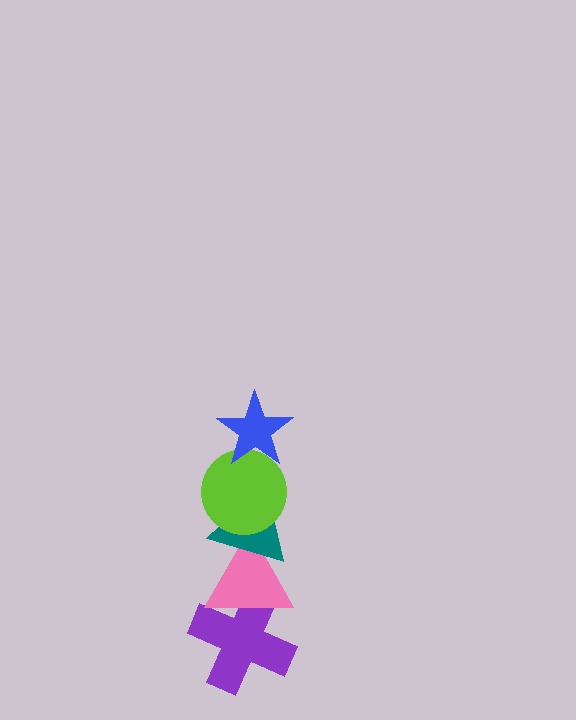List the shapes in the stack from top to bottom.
From top to bottom: the blue star, the lime circle, the teal triangle, the pink triangle, the purple cross.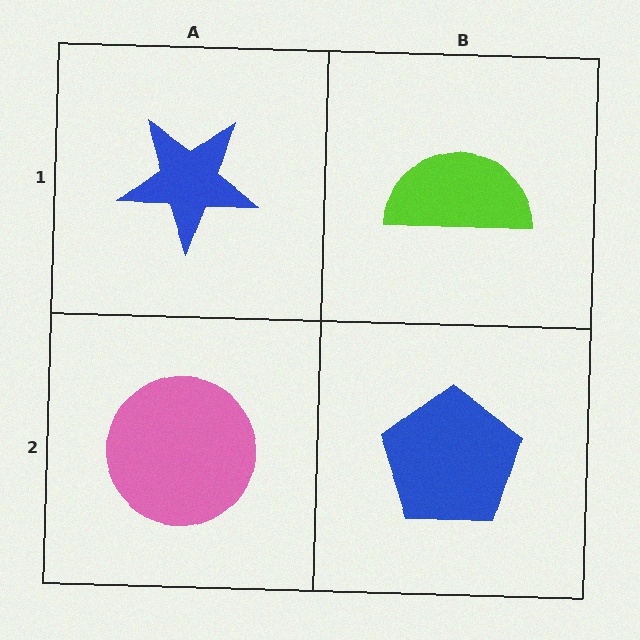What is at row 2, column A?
A pink circle.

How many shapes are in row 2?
2 shapes.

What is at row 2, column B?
A blue pentagon.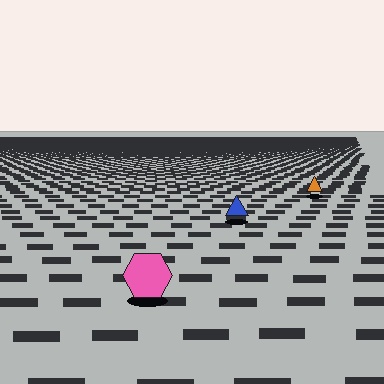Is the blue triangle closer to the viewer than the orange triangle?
Yes. The blue triangle is closer — you can tell from the texture gradient: the ground texture is coarser near it.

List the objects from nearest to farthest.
From nearest to farthest: the pink hexagon, the blue triangle, the orange triangle.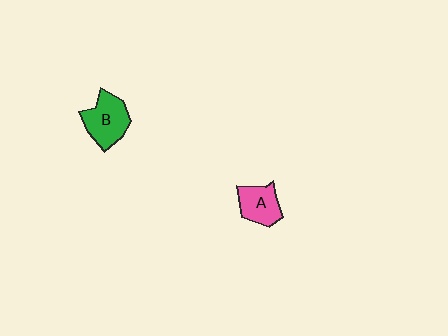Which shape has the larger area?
Shape B (green).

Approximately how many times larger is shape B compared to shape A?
Approximately 1.3 times.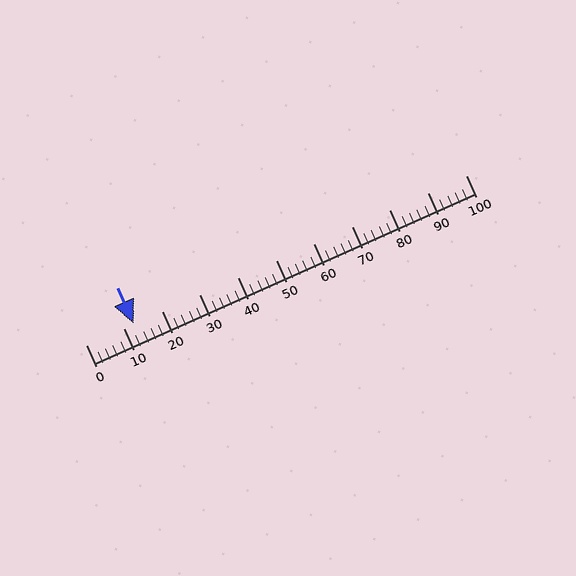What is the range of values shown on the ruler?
The ruler shows values from 0 to 100.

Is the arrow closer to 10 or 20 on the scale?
The arrow is closer to 10.